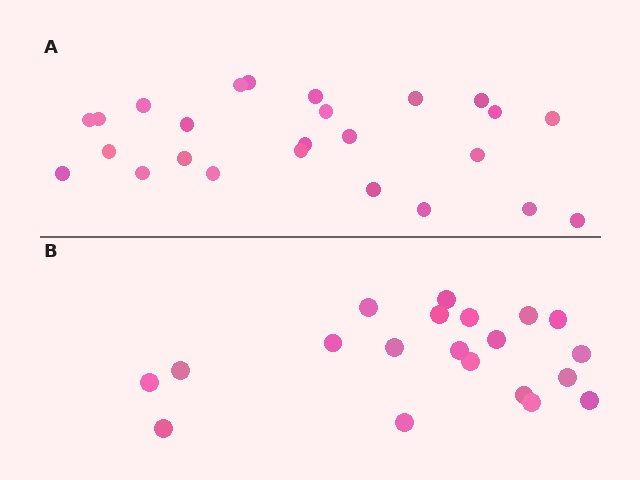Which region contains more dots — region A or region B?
Region A (the top region) has more dots.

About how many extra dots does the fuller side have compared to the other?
Region A has about 5 more dots than region B.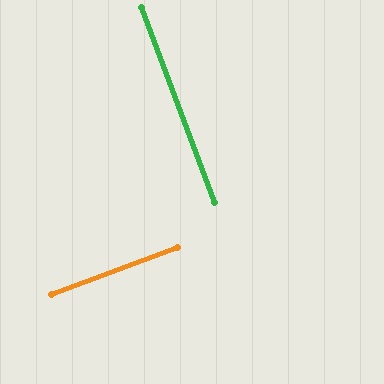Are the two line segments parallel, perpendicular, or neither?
Perpendicular — they meet at approximately 90°.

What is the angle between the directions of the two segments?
Approximately 90 degrees.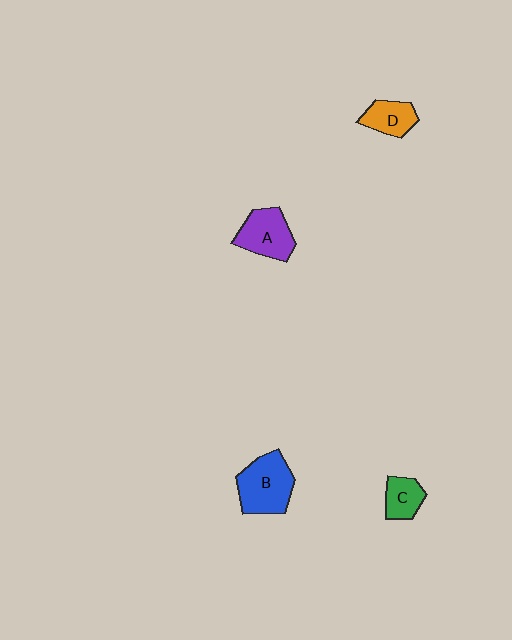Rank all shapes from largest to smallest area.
From largest to smallest: B (blue), A (purple), D (orange), C (green).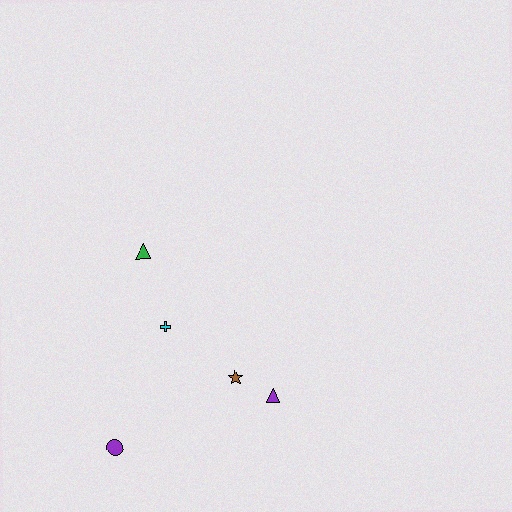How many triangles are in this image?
There are 2 triangles.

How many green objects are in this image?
There is 1 green object.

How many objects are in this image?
There are 5 objects.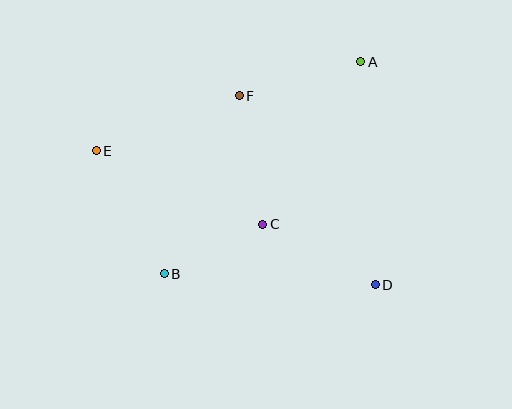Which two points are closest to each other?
Points B and C are closest to each other.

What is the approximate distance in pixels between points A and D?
The distance between A and D is approximately 224 pixels.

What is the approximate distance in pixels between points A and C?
The distance between A and C is approximately 190 pixels.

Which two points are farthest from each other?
Points D and E are farthest from each other.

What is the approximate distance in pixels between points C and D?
The distance between C and D is approximately 128 pixels.